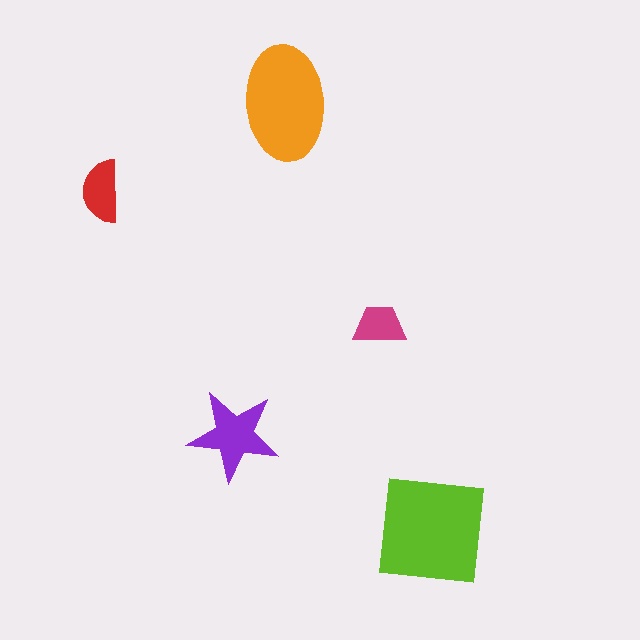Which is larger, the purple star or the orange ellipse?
The orange ellipse.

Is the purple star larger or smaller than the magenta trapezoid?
Larger.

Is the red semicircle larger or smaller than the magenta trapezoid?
Larger.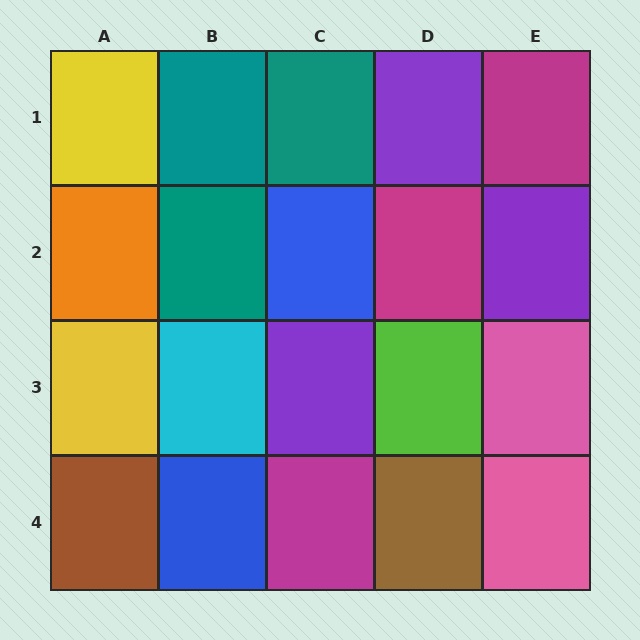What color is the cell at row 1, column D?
Purple.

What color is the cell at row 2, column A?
Orange.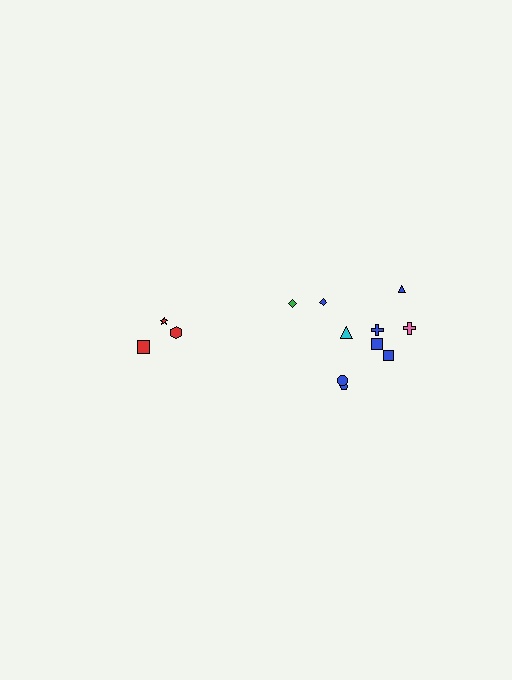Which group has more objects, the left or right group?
The right group.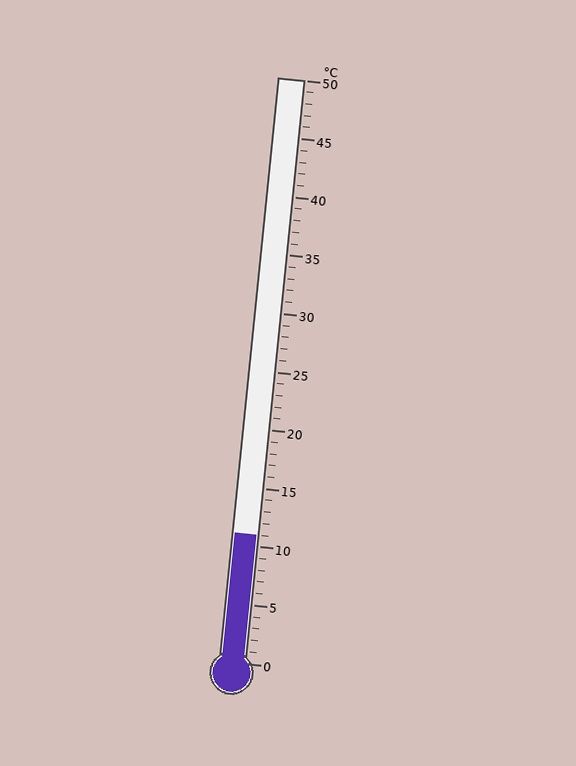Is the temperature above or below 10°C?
The temperature is above 10°C.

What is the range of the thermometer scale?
The thermometer scale ranges from 0°C to 50°C.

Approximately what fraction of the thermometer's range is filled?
The thermometer is filled to approximately 20% of its range.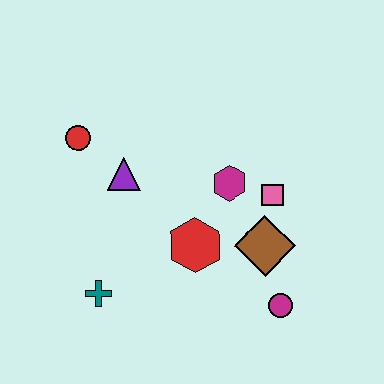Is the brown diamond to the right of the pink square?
No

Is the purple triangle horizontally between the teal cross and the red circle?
No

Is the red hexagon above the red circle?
No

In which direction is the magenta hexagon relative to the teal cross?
The magenta hexagon is to the right of the teal cross.